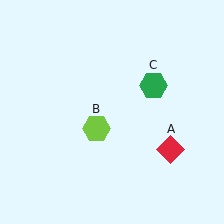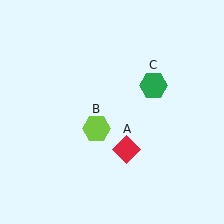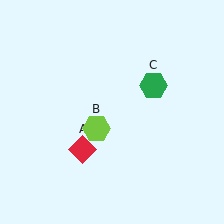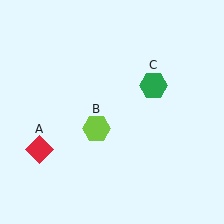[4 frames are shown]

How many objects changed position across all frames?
1 object changed position: red diamond (object A).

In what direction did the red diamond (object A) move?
The red diamond (object A) moved left.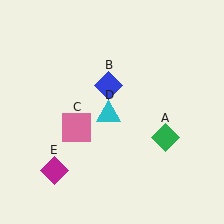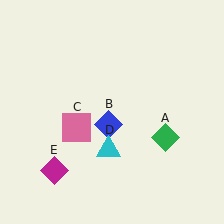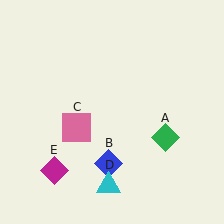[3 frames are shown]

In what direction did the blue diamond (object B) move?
The blue diamond (object B) moved down.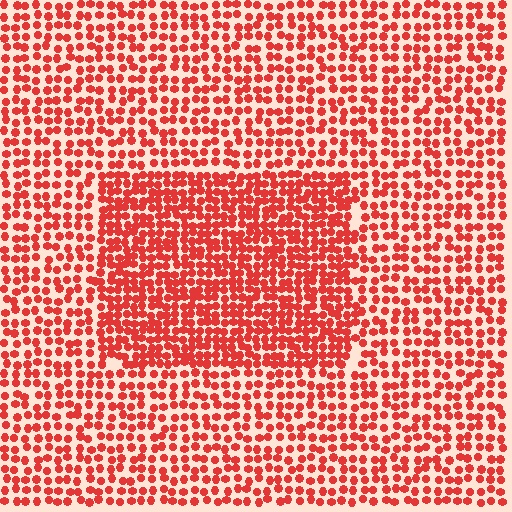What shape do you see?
I see a rectangle.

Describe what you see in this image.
The image contains small red elements arranged at two different densities. A rectangle-shaped region is visible where the elements are more densely packed than the surrounding area.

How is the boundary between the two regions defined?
The boundary is defined by a change in element density (approximately 1.7x ratio). All elements are the same color, size, and shape.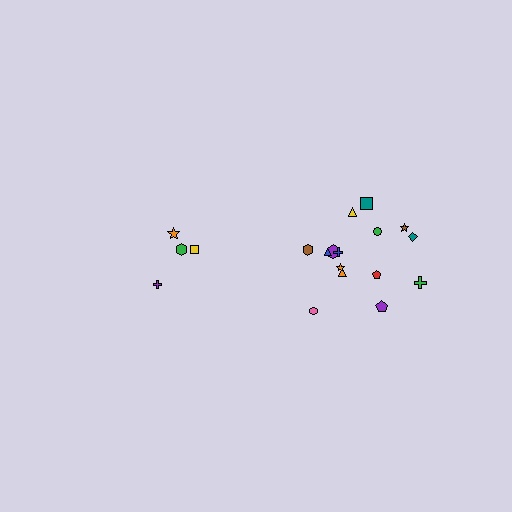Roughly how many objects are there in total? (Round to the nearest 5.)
Roughly 20 objects in total.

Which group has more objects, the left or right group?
The right group.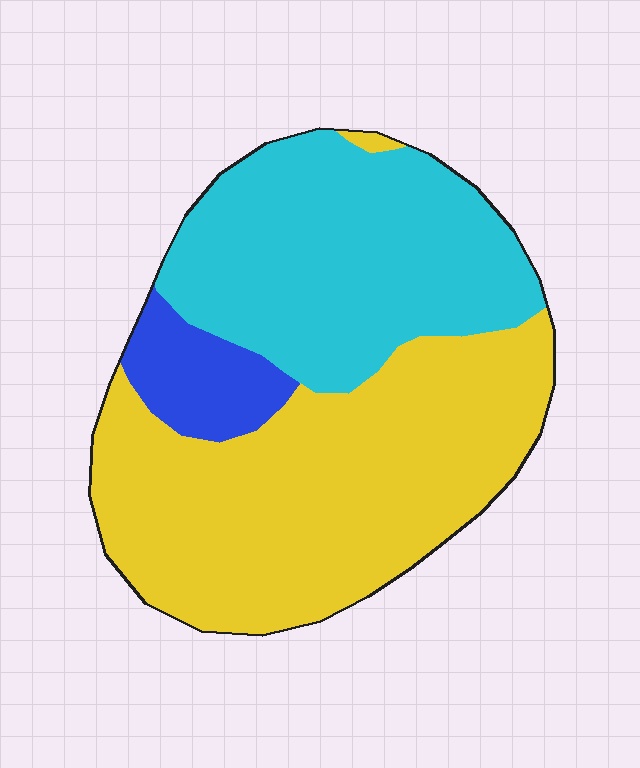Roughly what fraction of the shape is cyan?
Cyan covers roughly 40% of the shape.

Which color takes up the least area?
Blue, at roughly 10%.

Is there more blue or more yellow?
Yellow.